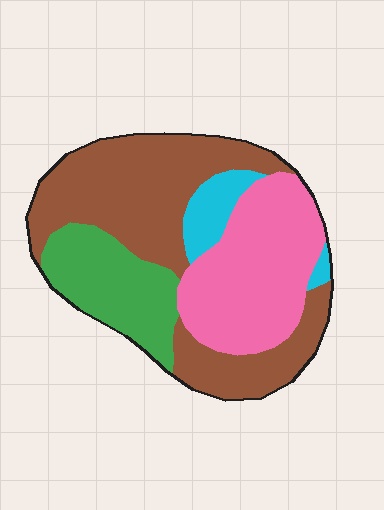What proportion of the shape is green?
Green takes up between a sixth and a third of the shape.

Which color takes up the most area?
Brown, at roughly 45%.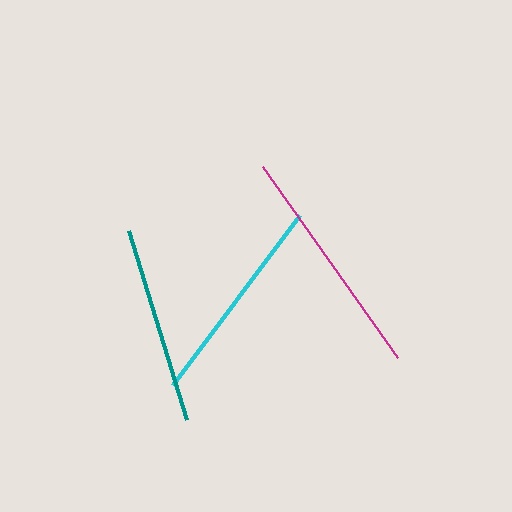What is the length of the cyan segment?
The cyan segment is approximately 212 pixels long.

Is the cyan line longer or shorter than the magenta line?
The magenta line is longer than the cyan line.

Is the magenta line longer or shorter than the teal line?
The magenta line is longer than the teal line.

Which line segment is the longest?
The magenta line is the longest at approximately 234 pixels.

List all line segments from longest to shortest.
From longest to shortest: magenta, cyan, teal.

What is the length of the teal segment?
The teal segment is approximately 197 pixels long.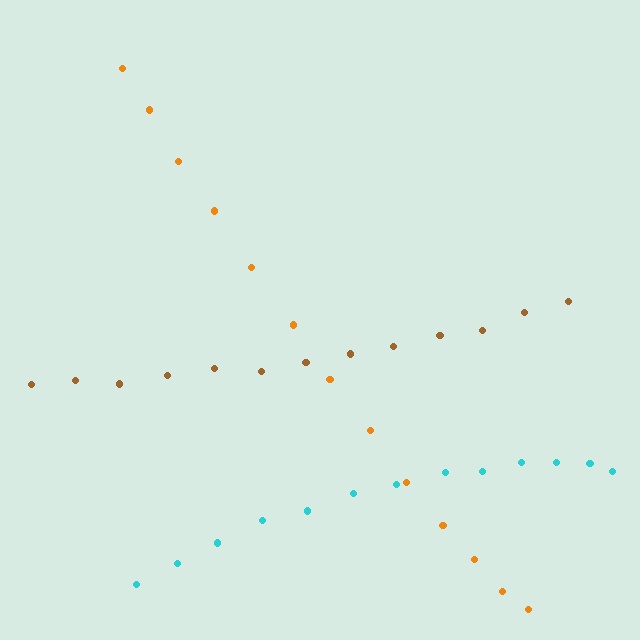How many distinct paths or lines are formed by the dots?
There are 3 distinct paths.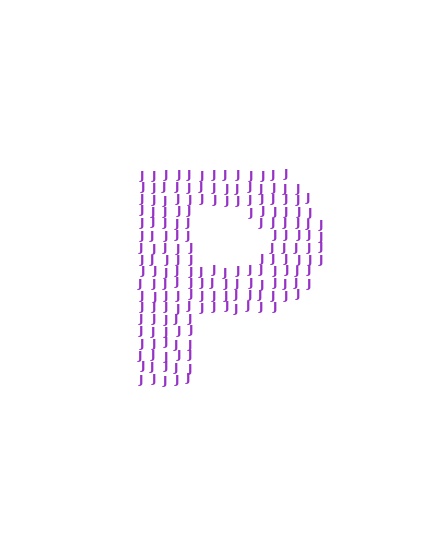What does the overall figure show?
The overall figure shows the letter P.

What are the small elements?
The small elements are letter J's.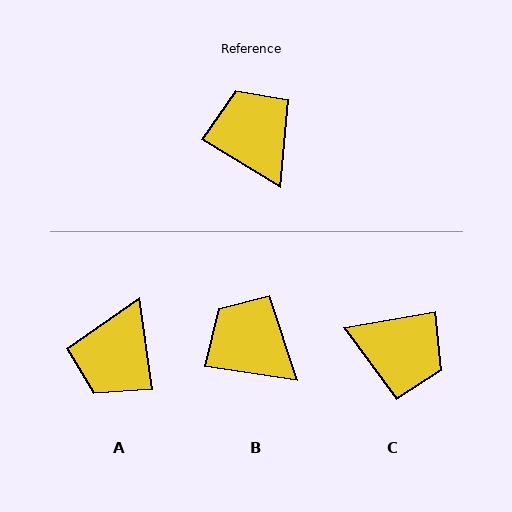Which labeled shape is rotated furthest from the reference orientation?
C, about 139 degrees away.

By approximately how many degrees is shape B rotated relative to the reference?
Approximately 23 degrees counter-clockwise.